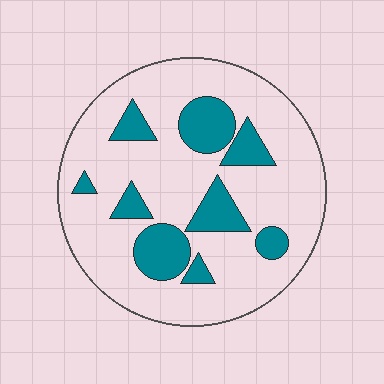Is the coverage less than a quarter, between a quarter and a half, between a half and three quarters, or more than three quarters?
Less than a quarter.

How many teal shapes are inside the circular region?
9.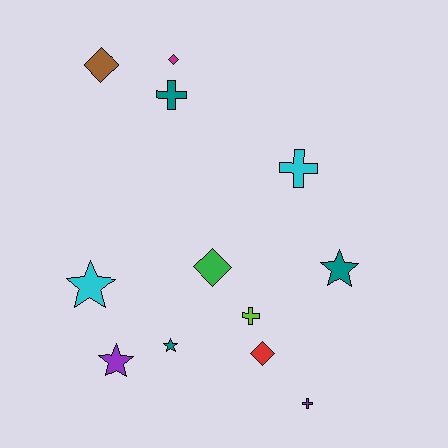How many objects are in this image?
There are 12 objects.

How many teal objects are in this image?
There are 3 teal objects.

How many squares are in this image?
There are no squares.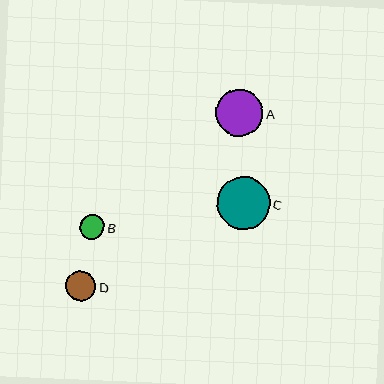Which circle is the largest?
Circle C is the largest with a size of approximately 53 pixels.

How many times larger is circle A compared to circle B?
Circle A is approximately 1.9 times the size of circle B.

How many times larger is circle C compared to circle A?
Circle C is approximately 1.1 times the size of circle A.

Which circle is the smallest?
Circle B is the smallest with a size of approximately 24 pixels.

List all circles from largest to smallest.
From largest to smallest: C, A, D, B.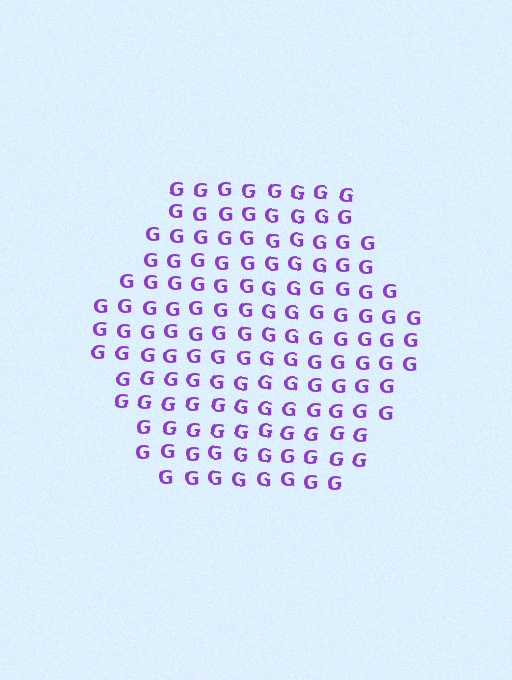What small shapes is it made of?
It is made of small letter G's.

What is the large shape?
The large shape is a hexagon.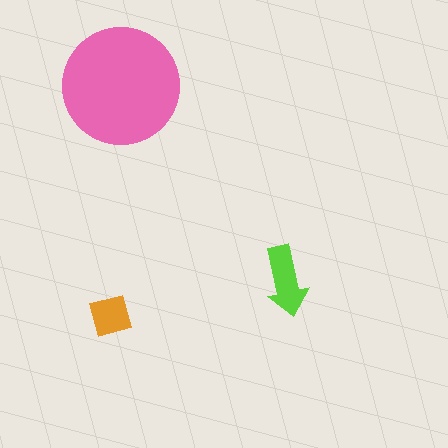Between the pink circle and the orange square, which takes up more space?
The pink circle.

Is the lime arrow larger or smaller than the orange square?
Larger.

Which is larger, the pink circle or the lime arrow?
The pink circle.